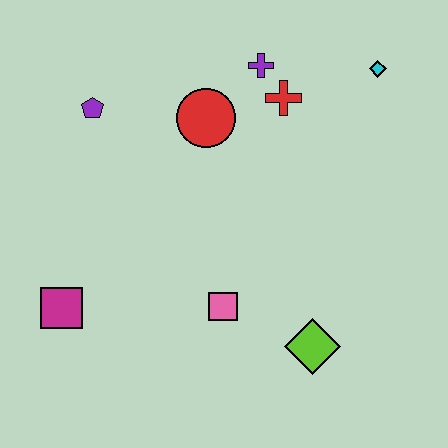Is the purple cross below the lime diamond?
No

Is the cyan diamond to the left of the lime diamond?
No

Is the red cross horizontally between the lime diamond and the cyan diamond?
No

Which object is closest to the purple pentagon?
The red circle is closest to the purple pentagon.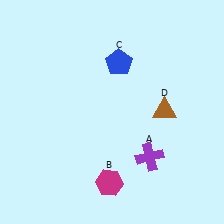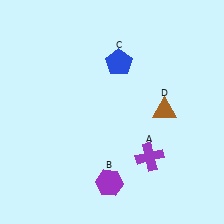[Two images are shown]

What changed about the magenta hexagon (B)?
In Image 1, B is magenta. In Image 2, it changed to purple.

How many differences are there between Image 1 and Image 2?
There is 1 difference between the two images.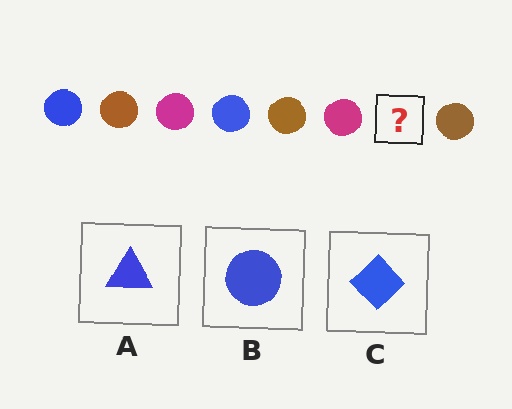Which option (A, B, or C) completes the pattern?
B.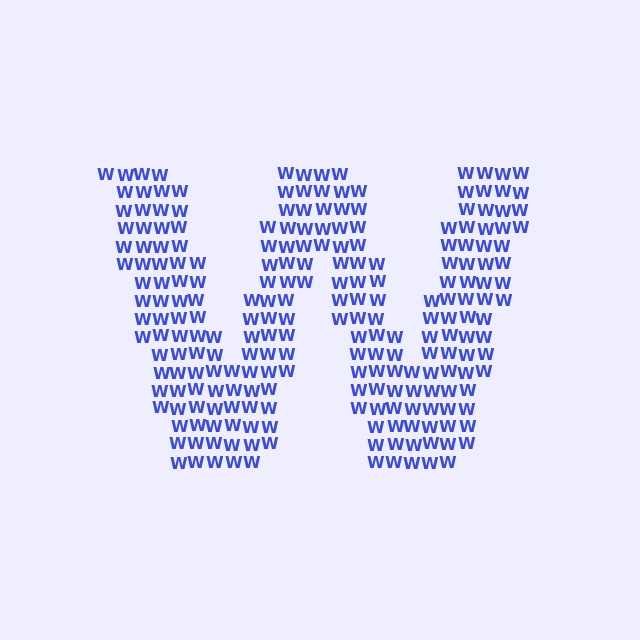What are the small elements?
The small elements are letter W's.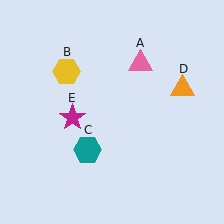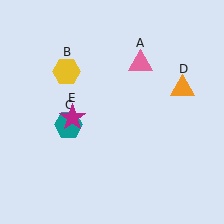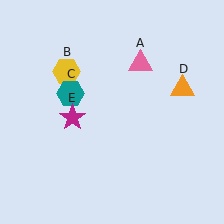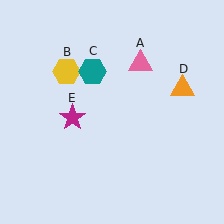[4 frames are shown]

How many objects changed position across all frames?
1 object changed position: teal hexagon (object C).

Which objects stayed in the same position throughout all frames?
Pink triangle (object A) and yellow hexagon (object B) and orange triangle (object D) and magenta star (object E) remained stationary.